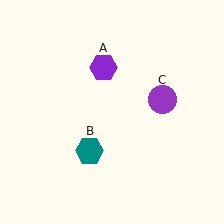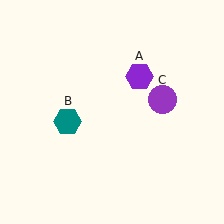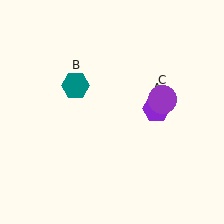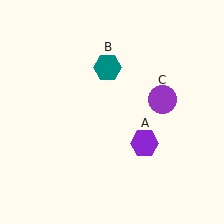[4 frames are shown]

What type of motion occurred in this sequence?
The purple hexagon (object A), teal hexagon (object B) rotated clockwise around the center of the scene.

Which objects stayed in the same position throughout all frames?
Purple circle (object C) remained stationary.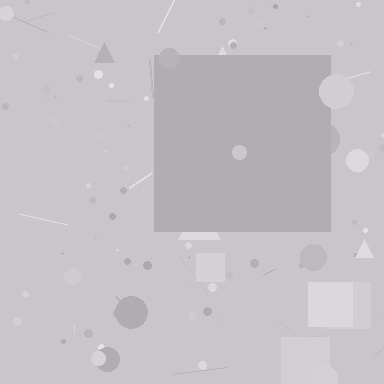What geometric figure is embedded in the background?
A square is embedded in the background.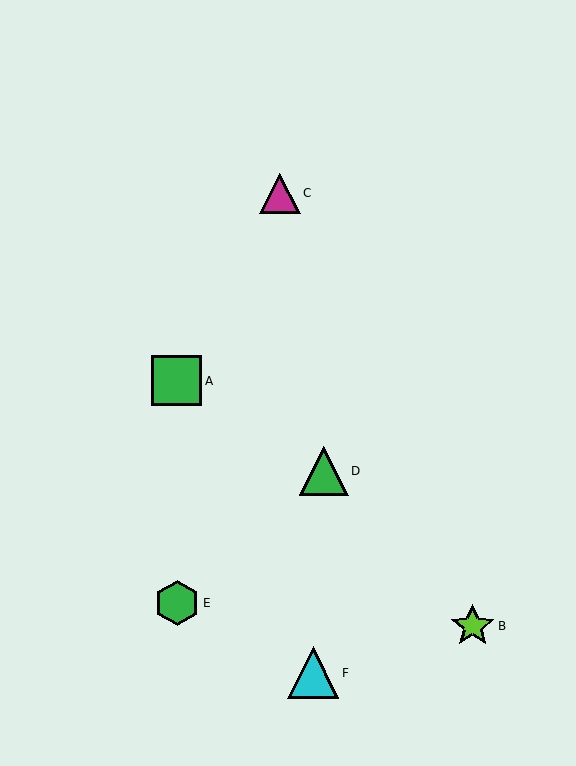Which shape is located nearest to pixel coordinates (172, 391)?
The green square (labeled A) at (177, 381) is nearest to that location.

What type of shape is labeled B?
Shape B is a lime star.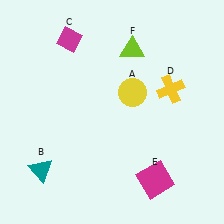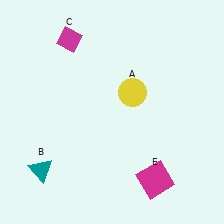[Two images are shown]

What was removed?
The lime triangle (F), the yellow cross (D) were removed in Image 2.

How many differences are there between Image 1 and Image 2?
There are 2 differences between the two images.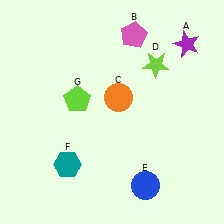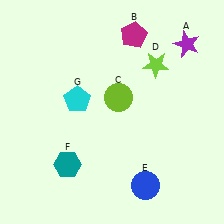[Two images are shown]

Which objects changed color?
B changed from pink to magenta. C changed from orange to lime. G changed from lime to cyan.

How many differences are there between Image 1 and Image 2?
There are 3 differences between the two images.